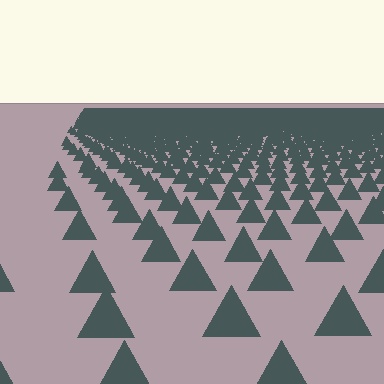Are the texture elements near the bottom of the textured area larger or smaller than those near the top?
Larger. Near the bottom, elements are closer to the viewer and appear at a bigger on-screen size.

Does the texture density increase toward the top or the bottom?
Density increases toward the top.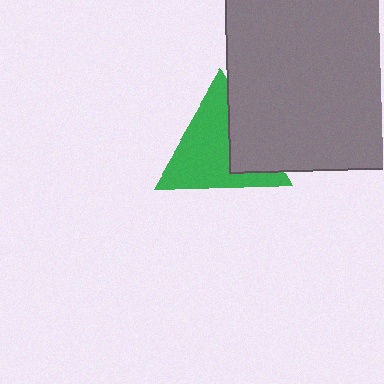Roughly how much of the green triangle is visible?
Most of it is visible (roughly 68%).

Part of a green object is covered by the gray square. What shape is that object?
It is a triangle.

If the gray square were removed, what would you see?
You would see the complete green triangle.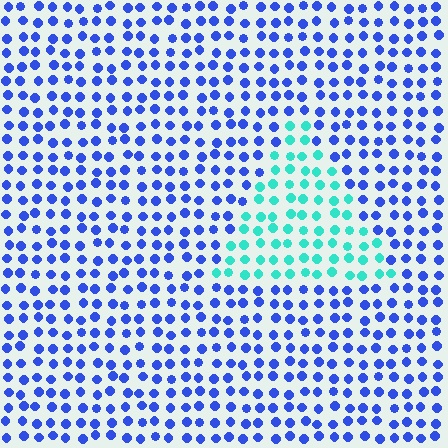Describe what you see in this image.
The image is filled with small blue elements in a uniform arrangement. A triangle-shaped region is visible where the elements are tinted to a slightly different hue, forming a subtle color boundary.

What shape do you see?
I see a triangle.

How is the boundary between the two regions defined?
The boundary is defined purely by a slight shift in hue (about 59 degrees). Spacing, size, and orientation are identical on both sides.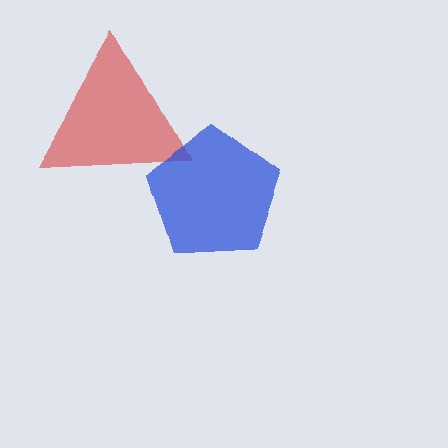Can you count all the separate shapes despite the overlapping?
Yes, there are 2 separate shapes.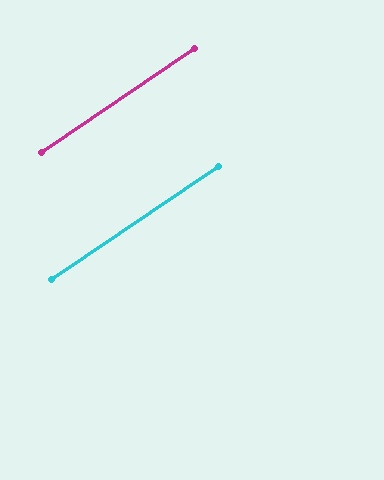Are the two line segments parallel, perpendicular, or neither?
Parallel — their directions differ by only 0.0°.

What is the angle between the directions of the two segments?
Approximately 0 degrees.